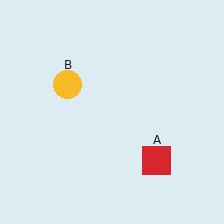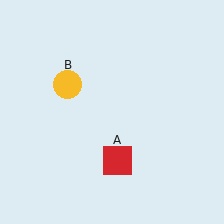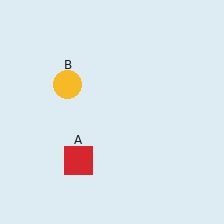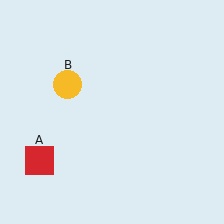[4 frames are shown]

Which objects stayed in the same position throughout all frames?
Yellow circle (object B) remained stationary.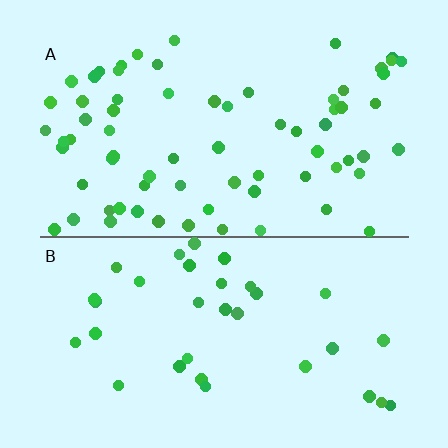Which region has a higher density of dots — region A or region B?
A (the top).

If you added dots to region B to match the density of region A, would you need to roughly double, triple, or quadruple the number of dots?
Approximately double.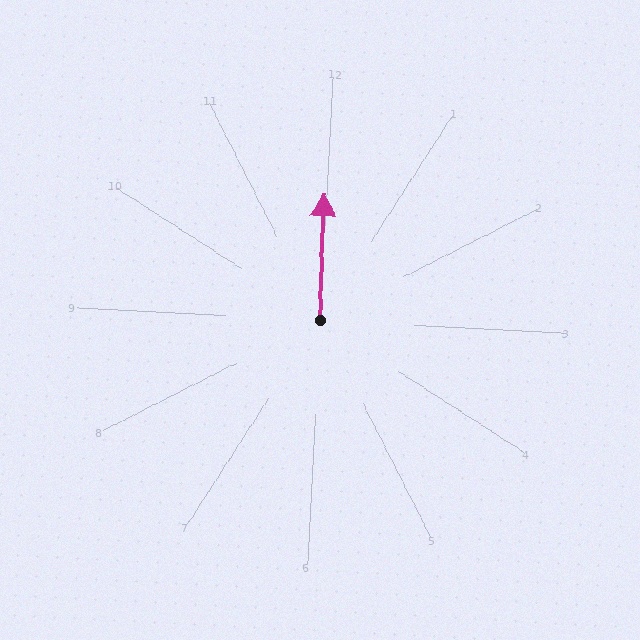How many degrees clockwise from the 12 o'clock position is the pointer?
Approximately 359 degrees.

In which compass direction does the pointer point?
North.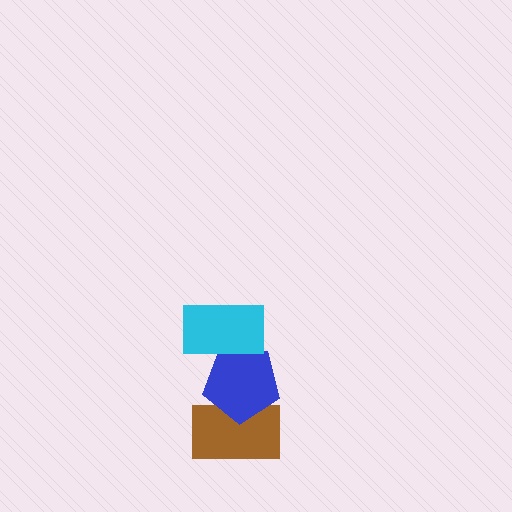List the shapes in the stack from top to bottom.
From top to bottom: the cyan rectangle, the blue pentagon, the brown rectangle.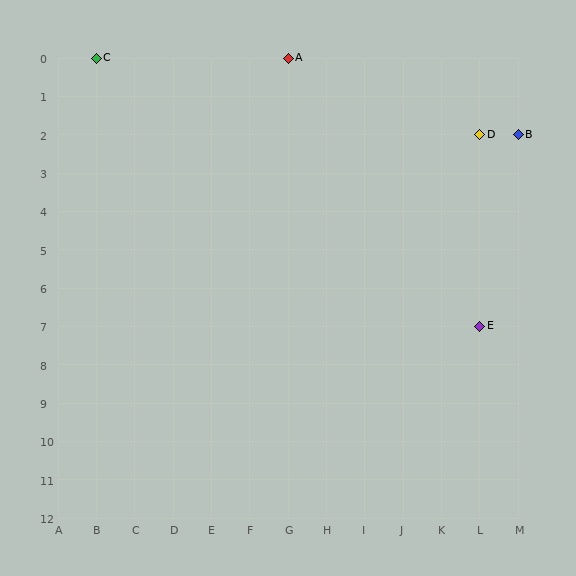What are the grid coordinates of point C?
Point C is at grid coordinates (B, 0).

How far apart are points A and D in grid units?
Points A and D are 5 columns and 2 rows apart (about 5.4 grid units diagonally).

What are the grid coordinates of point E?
Point E is at grid coordinates (L, 7).